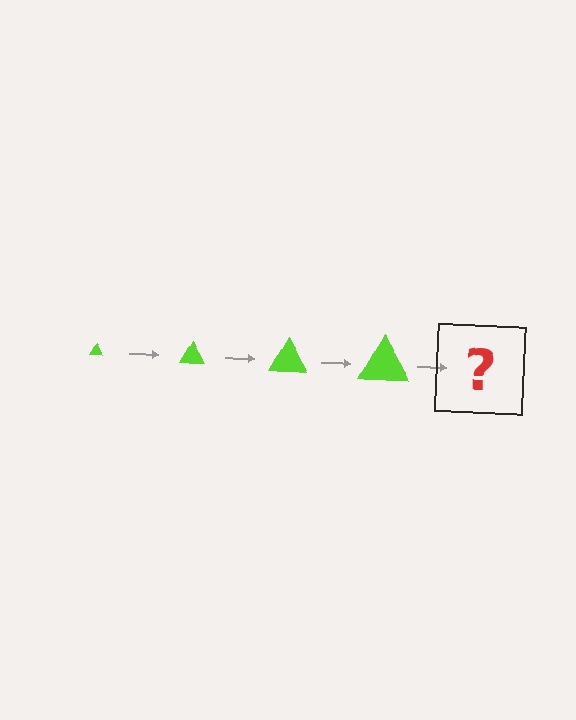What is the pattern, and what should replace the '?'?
The pattern is that the triangle gets progressively larger each step. The '?' should be a lime triangle, larger than the previous one.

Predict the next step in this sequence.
The next step is a lime triangle, larger than the previous one.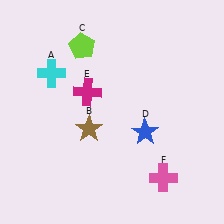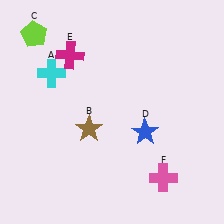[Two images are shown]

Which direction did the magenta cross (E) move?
The magenta cross (E) moved up.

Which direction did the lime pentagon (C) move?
The lime pentagon (C) moved left.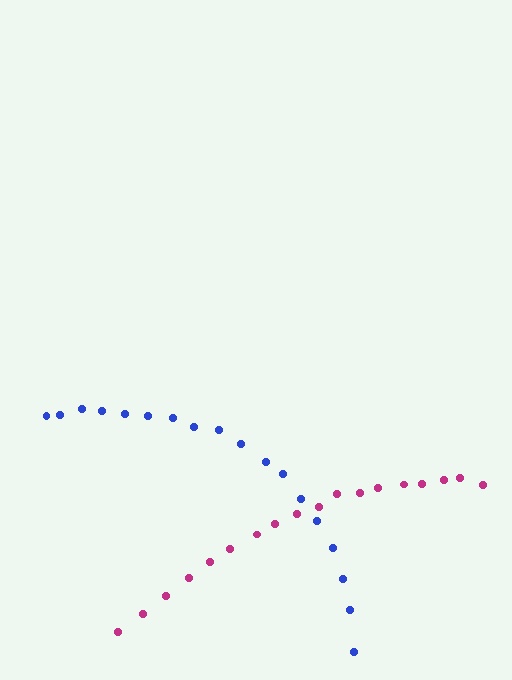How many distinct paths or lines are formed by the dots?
There are 2 distinct paths.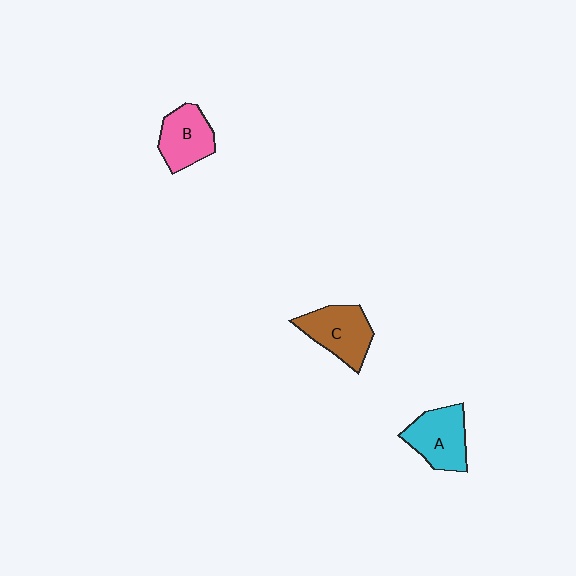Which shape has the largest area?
Shape C (brown).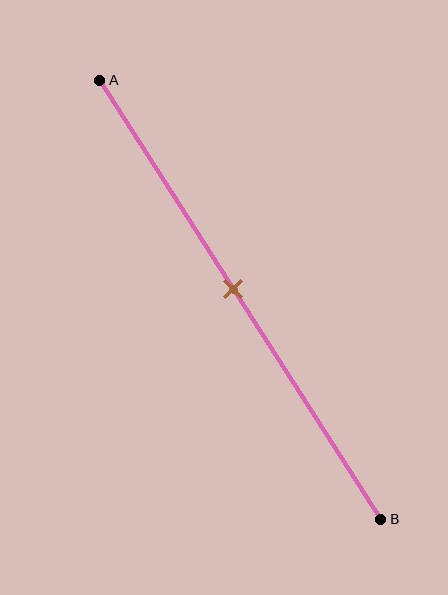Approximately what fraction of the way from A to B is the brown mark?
The brown mark is approximately 50% of the way from A to B.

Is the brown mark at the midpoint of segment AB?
Yes, the mark is approximately at the midpoint.